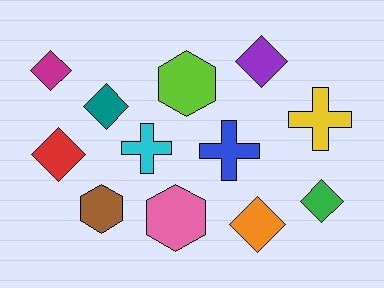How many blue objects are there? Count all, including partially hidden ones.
There is 1 blue object.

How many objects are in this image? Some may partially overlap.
There are 12 objects.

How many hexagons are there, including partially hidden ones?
There are 3 hexagons.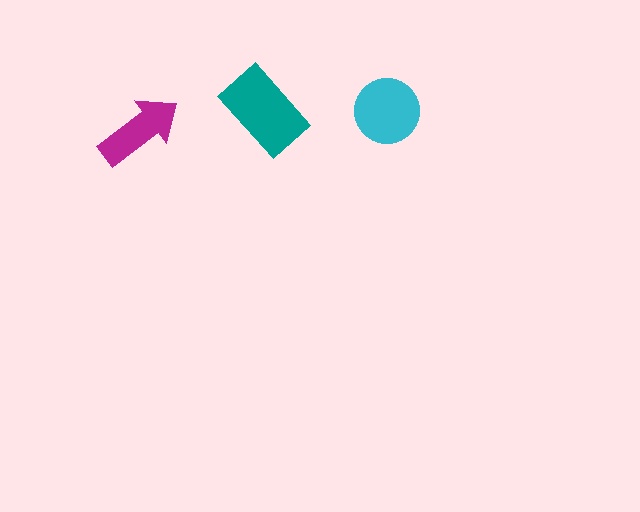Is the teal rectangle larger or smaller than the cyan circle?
Larger.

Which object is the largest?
The teal rectangle.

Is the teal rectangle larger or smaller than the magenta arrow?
Larger.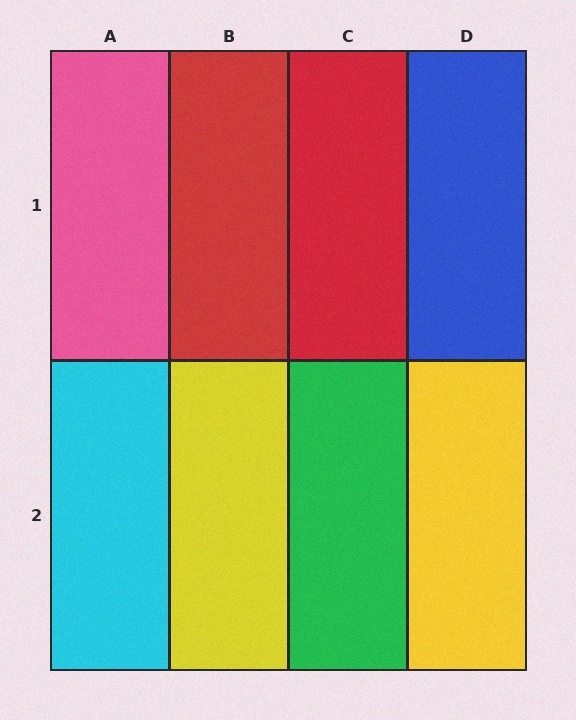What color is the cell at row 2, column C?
Green.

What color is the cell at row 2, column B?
Yellow.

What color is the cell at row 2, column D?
Yellow.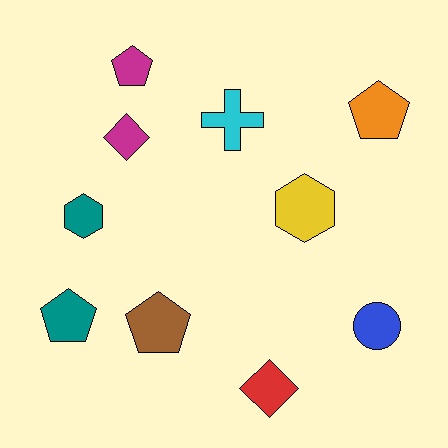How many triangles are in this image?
There are no triangles.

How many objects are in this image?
There are 10 objects.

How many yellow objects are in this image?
There is 1 yellow object.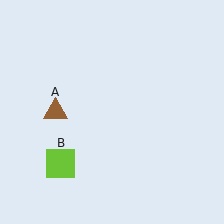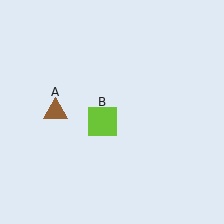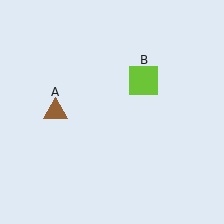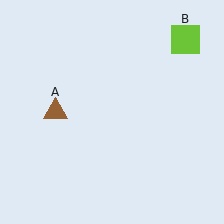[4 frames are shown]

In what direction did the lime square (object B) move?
The lime square (object B) moved up and to the right.